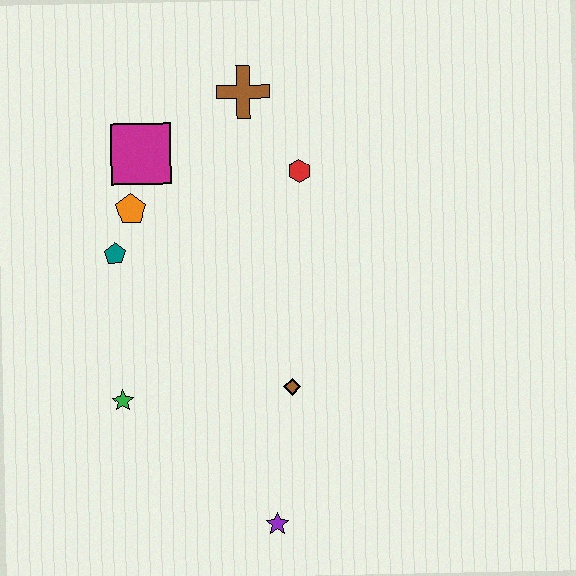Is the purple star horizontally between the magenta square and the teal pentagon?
No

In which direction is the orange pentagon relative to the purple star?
The orange pentagon is above the purple star.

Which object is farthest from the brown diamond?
The brown cross is farthest from the brown diamond.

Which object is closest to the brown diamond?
The purple star is closest to the brown diamond.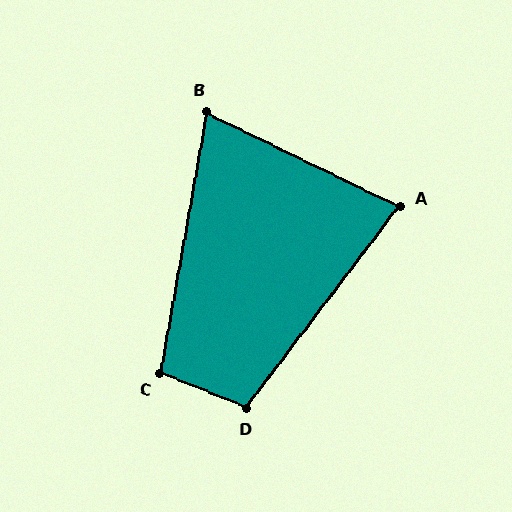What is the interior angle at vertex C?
Approximately 101 degrees (obtuse).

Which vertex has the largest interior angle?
D, at approximately 106 degrees.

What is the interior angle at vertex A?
Approximately 79 degrees (acute).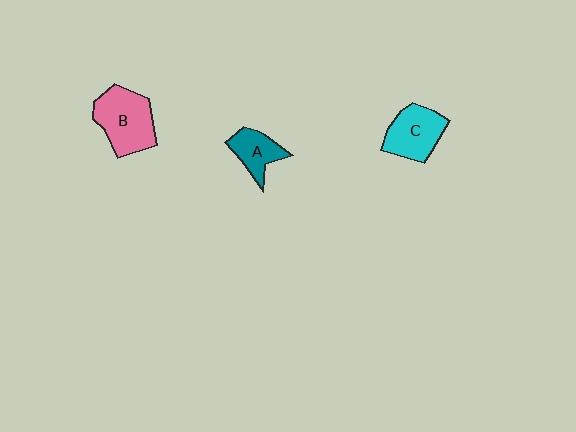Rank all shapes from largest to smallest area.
From largest to smallest: B (pink), C (cyan), A (teal).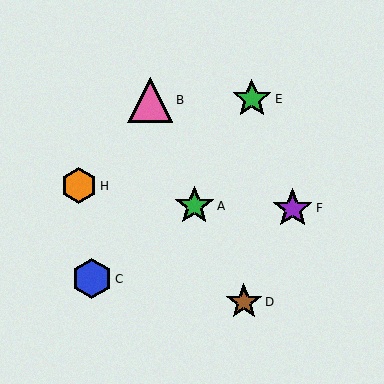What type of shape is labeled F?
Shape F is a purple star.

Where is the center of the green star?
The center of the green star is at (194, 206).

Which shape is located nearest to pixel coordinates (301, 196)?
The purple star (labeled F) at (293, 208) is nearest to that location.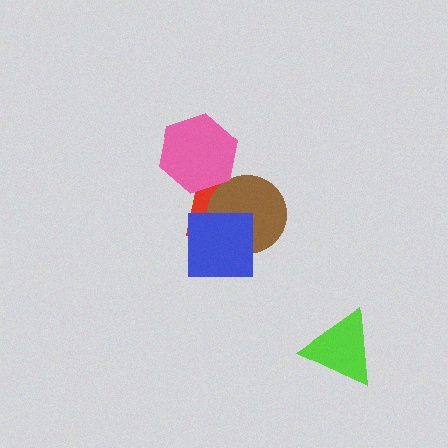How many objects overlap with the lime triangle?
0 objects overlap with the lime triangle.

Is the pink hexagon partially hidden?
No, no other shape covers it.